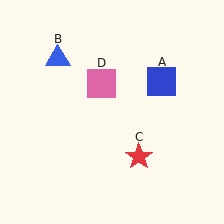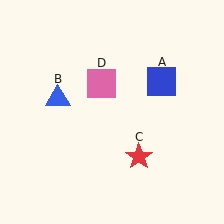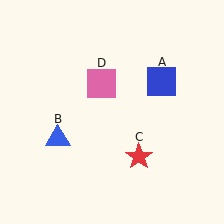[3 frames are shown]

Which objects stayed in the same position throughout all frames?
Blue square (object A) and red star (object C) and pink square (object D) remained stationary.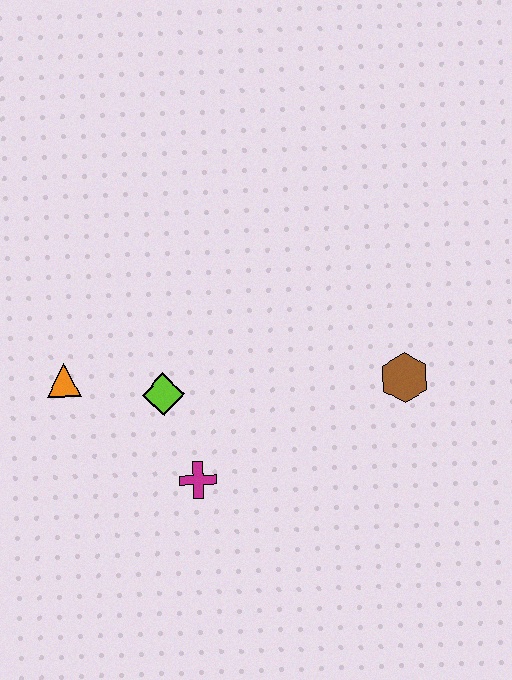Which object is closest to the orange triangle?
The lime diamond is closest to the orange triangle.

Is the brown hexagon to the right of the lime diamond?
Yes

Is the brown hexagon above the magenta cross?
Yes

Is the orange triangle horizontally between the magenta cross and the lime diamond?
No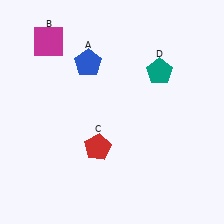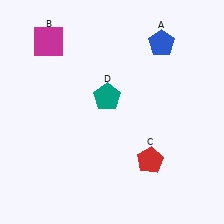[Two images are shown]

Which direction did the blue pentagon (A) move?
The blue pentagon (A) moved right.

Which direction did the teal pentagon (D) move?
The teal pentagon (D) moved left.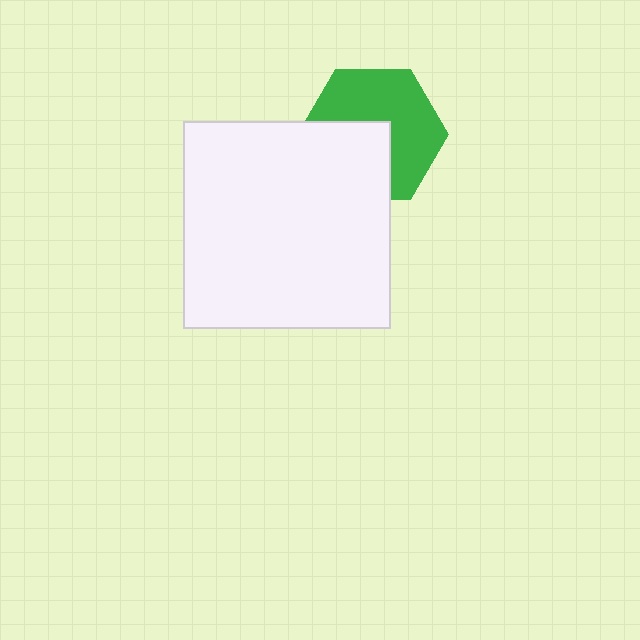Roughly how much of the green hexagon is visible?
About half of it is visible (roughly 59%).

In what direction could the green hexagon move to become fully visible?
The green hexagon could move toward the upper-right. That would shift it out from behind the white square entirely.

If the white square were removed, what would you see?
You would see the complete green hexagon.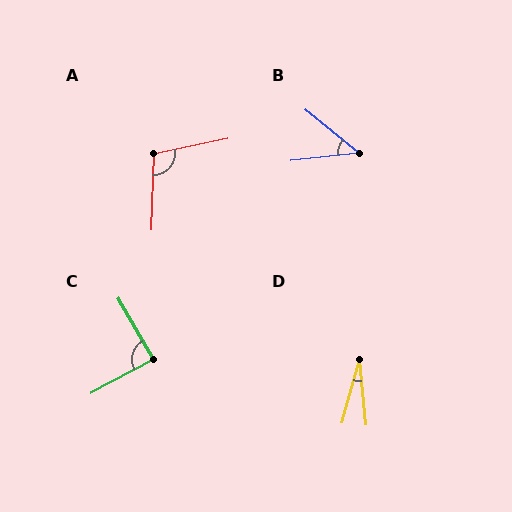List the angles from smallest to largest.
D (21°), B (46°), C (88°), A (104°).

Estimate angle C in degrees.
Approximately 88 degrees.